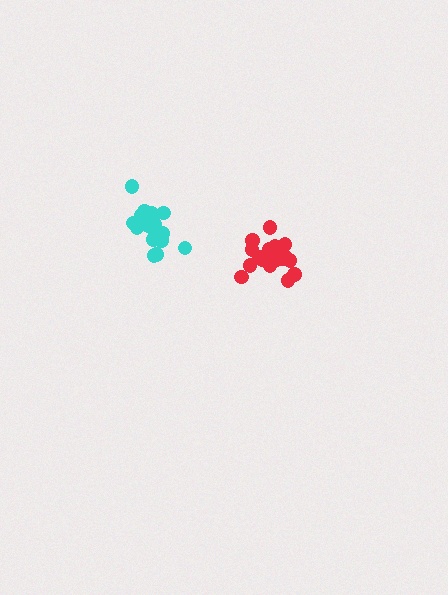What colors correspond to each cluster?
The clusters are colored: red, cyan.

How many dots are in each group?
Group 1: 20 dots, Group 2: 18 dots (38 total).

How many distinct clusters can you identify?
There are 2 distinct clusters.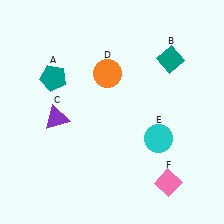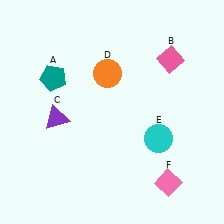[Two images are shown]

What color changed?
The diamond (B) changed from teal in Image 1 to pink in Image 2.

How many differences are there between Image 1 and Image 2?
There is 1 difference between the two images.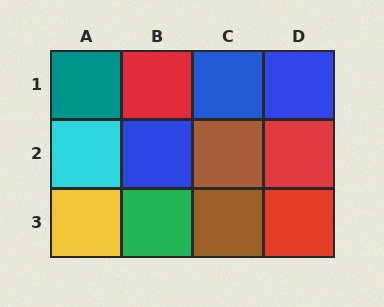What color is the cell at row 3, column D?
Red.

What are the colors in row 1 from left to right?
Teal, red, blue, blue.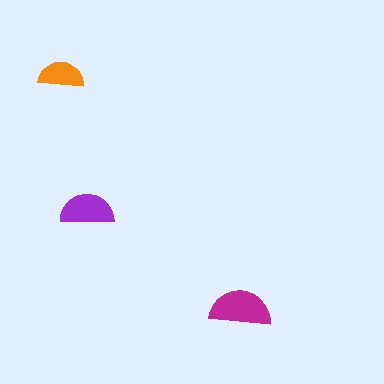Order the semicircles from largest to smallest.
the magenta one, the purple one, the orange one.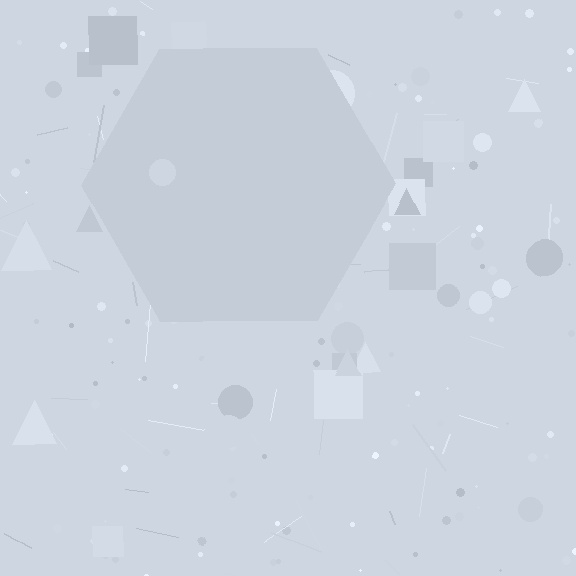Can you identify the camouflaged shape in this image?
The camouflaged shape is a hexagon.